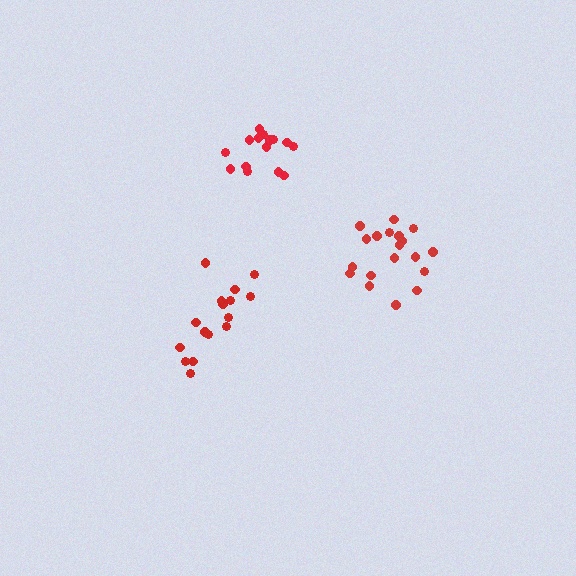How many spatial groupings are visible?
There are 3 spatial groupings.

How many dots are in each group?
Group 1: 15 dots, Group 2: 19 dots, Group 3: 16 dots (50 total).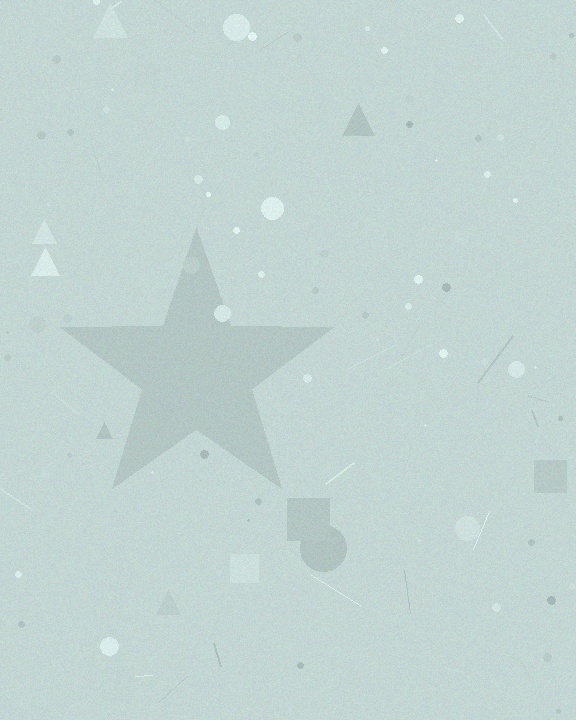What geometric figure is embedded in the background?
A star is embedded in the background.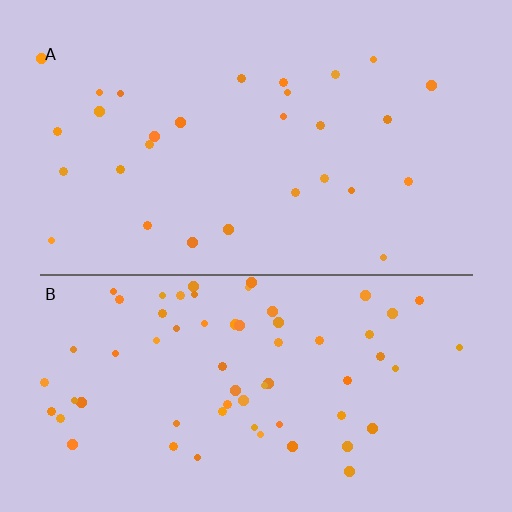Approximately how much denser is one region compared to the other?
Approximately 2.2× — region B over region A.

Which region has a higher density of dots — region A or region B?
B (the bottom).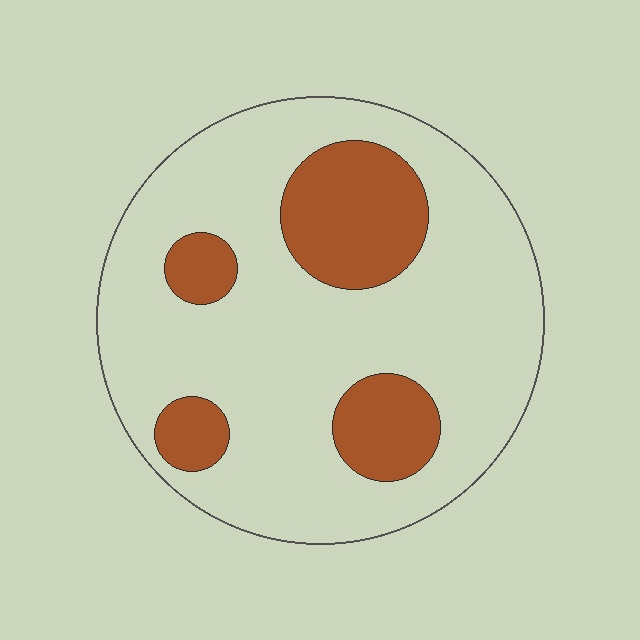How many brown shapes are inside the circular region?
4.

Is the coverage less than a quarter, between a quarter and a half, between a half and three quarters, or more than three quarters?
Less than a quarter.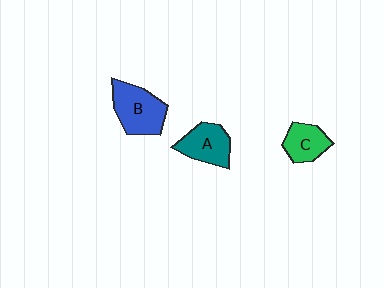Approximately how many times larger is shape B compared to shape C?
Approximately 1.5 times.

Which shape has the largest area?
Shape B (blue).